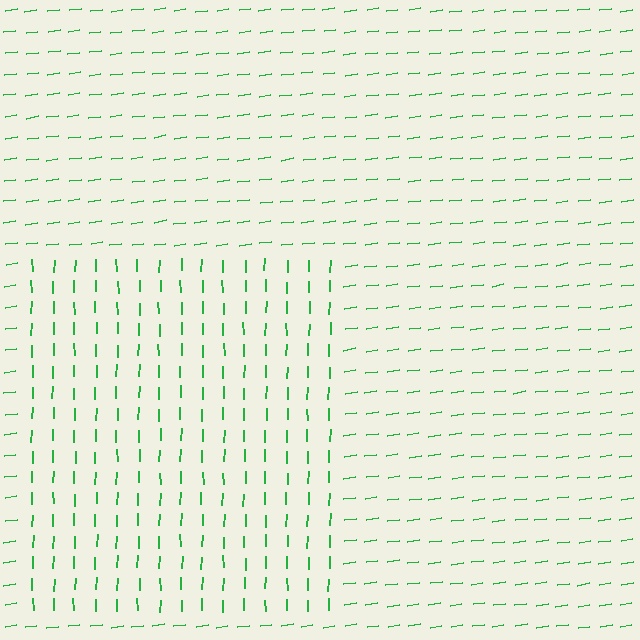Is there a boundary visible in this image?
Yes, there is a texture boundary formed by a change in line orientation.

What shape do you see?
I see a rectangle.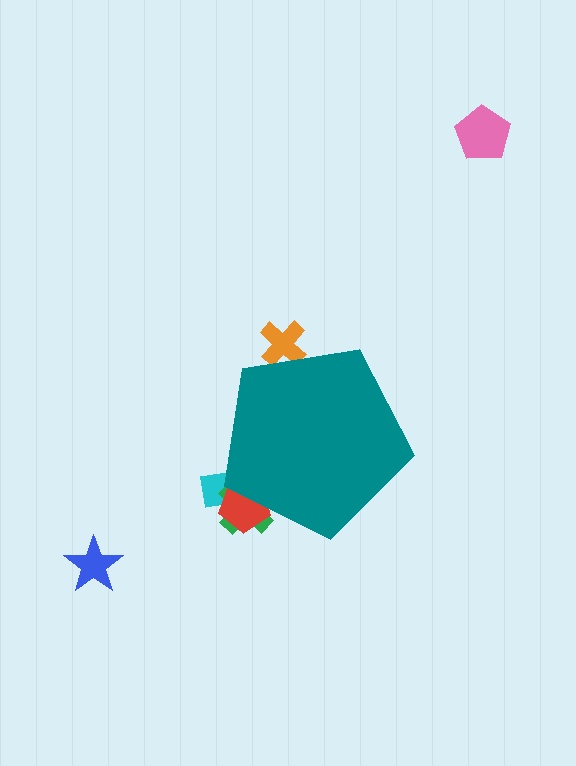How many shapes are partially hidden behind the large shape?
4 shapes are partially hidden.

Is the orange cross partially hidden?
Yes, the orange cross is partially hidden behind the teal pentagon.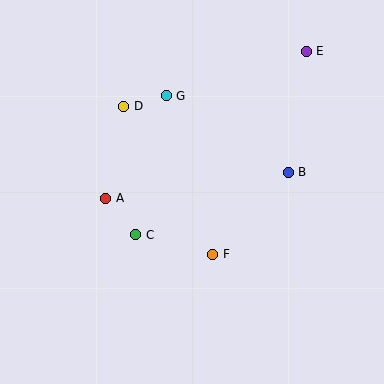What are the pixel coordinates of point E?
Point E is at (306, 51).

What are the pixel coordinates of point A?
Point A is at (106, 198).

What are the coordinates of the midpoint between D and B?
The midpoint between D and B is at (206, 139).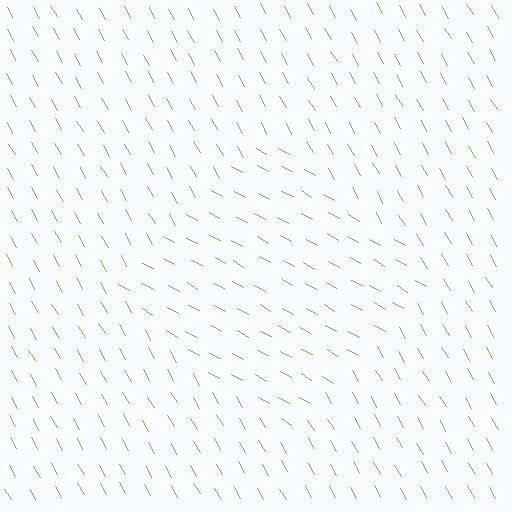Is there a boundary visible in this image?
Yes, there is a texture boundary formed by a change in line orientation.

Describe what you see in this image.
The image is filled with small lime line segments. A diamond region in the image has lines oriented differently from the surrounding lines, creating a visible texture boundary.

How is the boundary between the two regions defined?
The boundary is defined purely by a change in line orientation (approximately 31 degrees difference). All lines are the same color and thickness.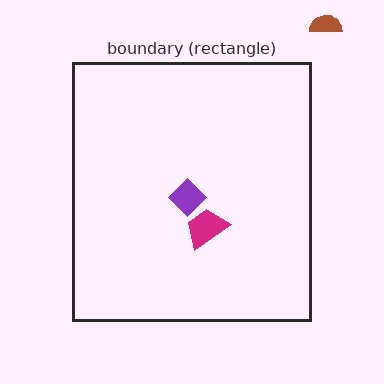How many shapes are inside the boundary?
2 inside, 1 outside.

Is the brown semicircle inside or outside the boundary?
Outside.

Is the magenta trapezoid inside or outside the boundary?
Inside.